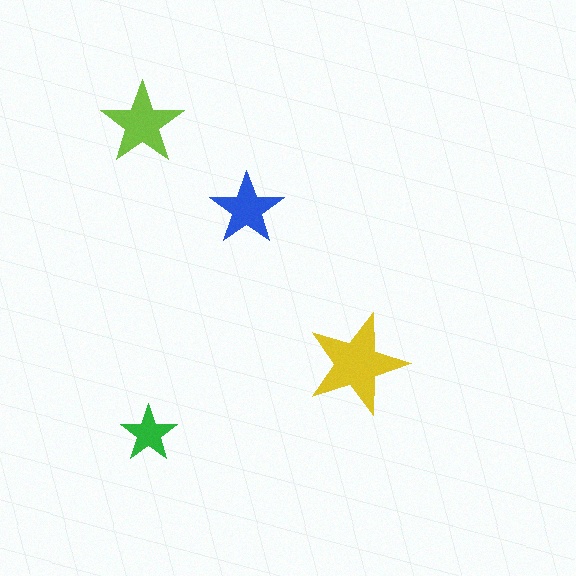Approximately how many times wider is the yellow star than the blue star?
About 1.5 times wider.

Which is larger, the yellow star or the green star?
The yellow one.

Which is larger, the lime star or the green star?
The lime one.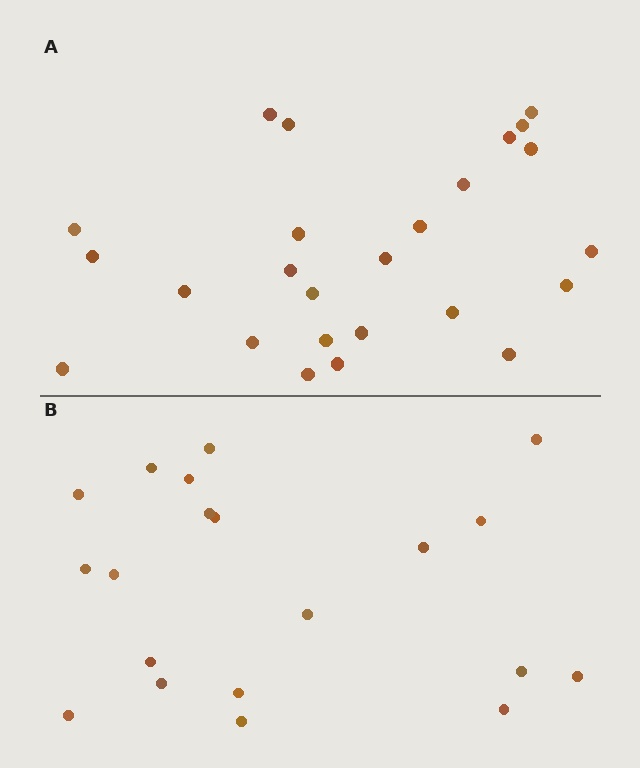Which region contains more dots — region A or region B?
Region A (the top region) has more dots.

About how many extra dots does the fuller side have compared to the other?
Region A has about 5 more dots than region B.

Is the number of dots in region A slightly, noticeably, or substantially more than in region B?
Region A has noticeably more, but not dramatically so. The ratio is roughly 1.2 to 1.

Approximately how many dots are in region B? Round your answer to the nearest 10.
About 20 dots.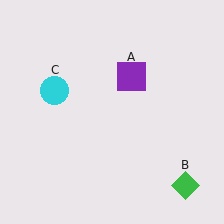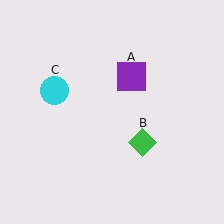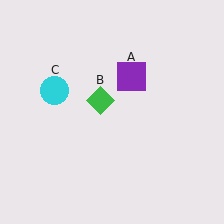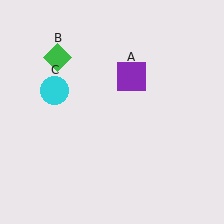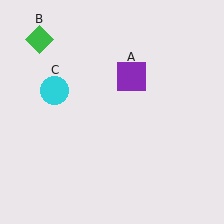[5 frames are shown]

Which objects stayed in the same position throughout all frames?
Purple square (object A) and cyan circle (object C) remained stationary.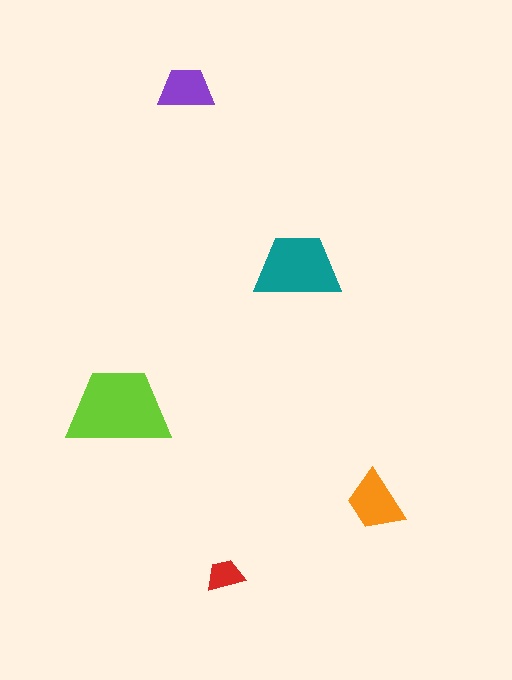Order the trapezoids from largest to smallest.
the lime one, the teal one, the orange one, the purple one, the red one.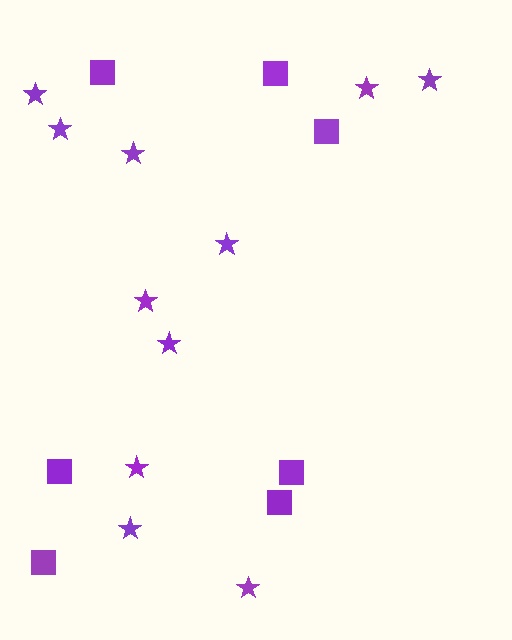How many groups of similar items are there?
There are 2 groups: one group of squares (7) and one group of stars (11).